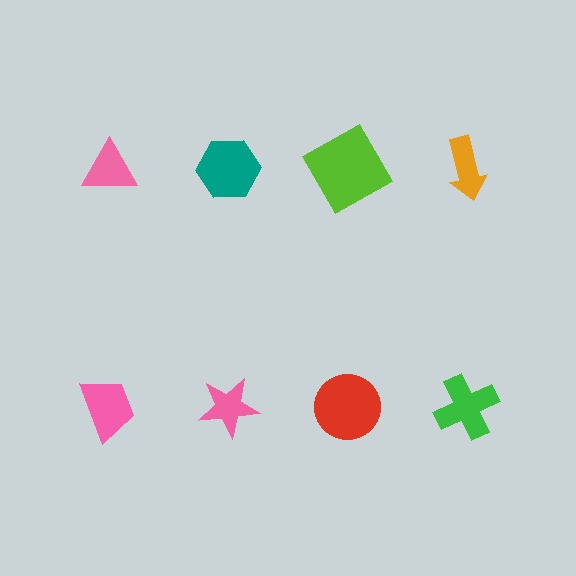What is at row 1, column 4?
An orange arrow.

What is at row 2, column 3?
A red circle.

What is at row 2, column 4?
A green cross.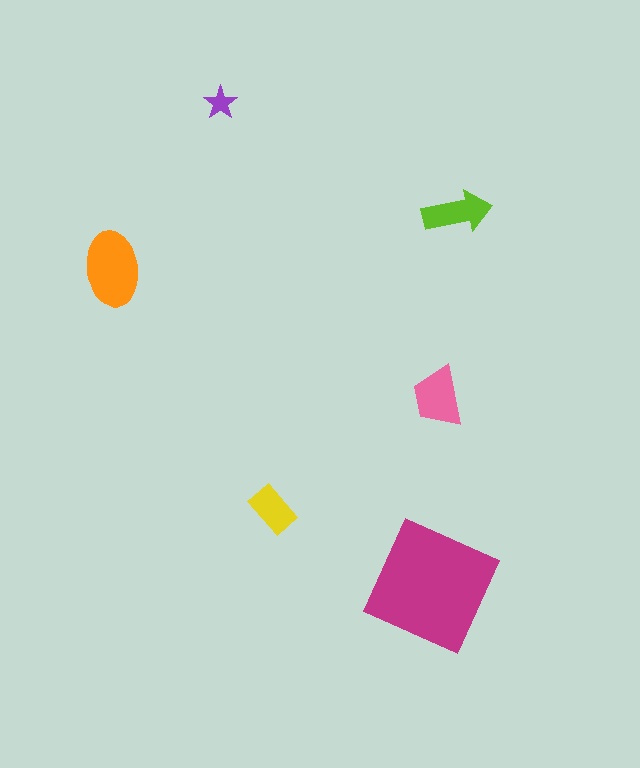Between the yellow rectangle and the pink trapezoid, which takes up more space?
The pink trapezoid.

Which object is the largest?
The magenta square.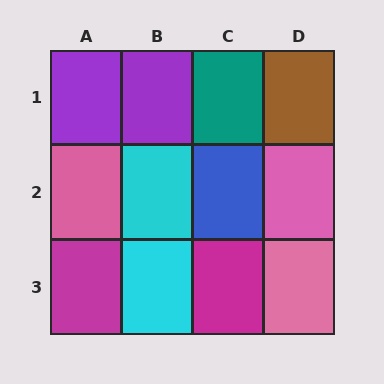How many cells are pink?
3 cells are pink.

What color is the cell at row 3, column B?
Cyan.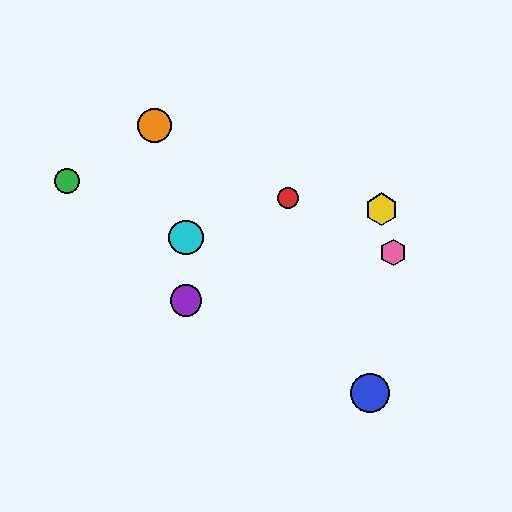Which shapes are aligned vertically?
The purple circle, the cyan circle are aligned vertically.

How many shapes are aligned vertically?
2 shapes (the purple circle, the cyan circle) are aligned vertically.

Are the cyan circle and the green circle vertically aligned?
No, the cyan circle is at x≈186 and the green circle is at x≈67.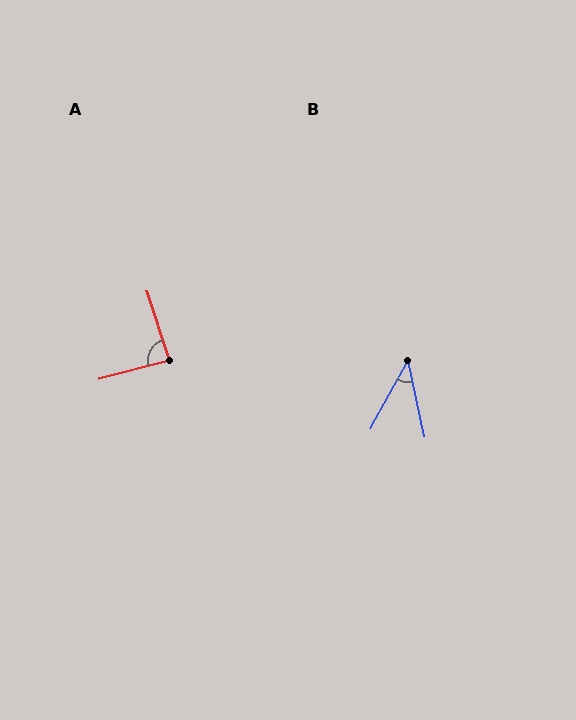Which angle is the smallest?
B, at approximately 41 degrees.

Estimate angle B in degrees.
Approximately 41 degrees.